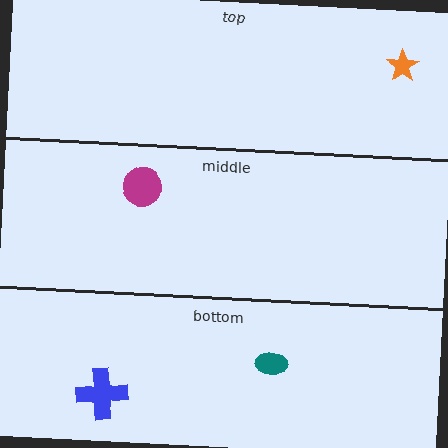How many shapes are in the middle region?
1.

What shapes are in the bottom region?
The teal ellipse, the blue cross.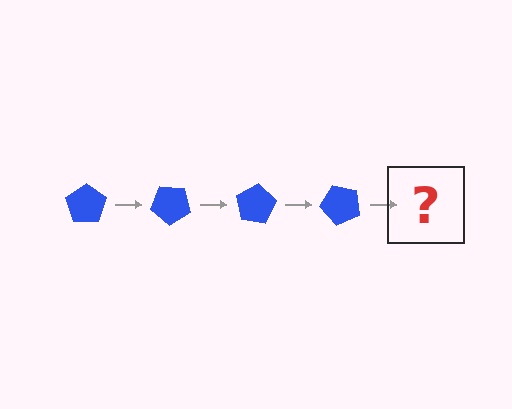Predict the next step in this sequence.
The next step is a blue pentagon rotated 160 degrees.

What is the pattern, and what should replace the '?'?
The pattern is that the pentagon rotates 40 degrees each step. The '?' should be a blue pentagon rotated 160 degrees.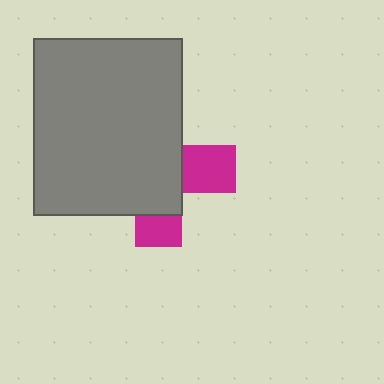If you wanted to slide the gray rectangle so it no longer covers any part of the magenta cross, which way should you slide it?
Slide it left — that is the most direct way to separate the two shapes.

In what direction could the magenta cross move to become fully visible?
The magenta cross could move right. That would shift it out from behind the gray rectangle entirely.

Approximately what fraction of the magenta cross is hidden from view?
Roughly 68% of the magenta cross is hidden behind the gray rectangle.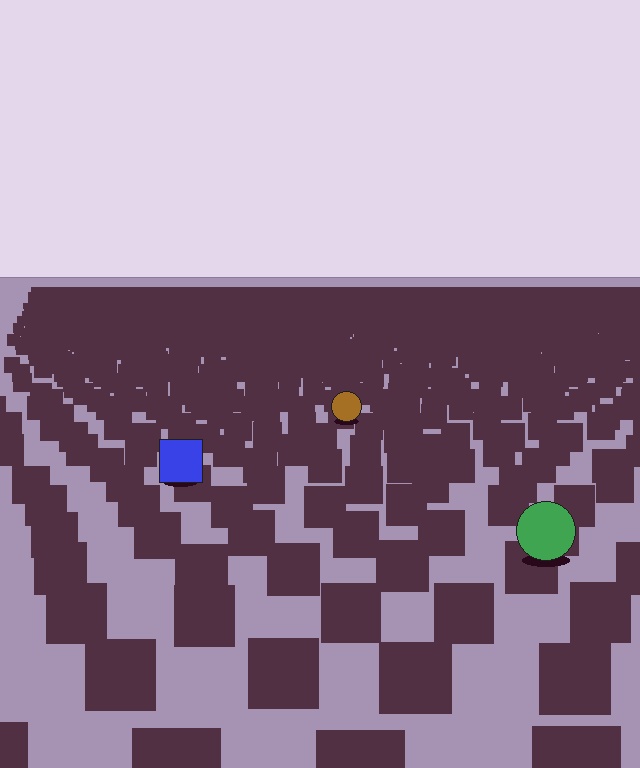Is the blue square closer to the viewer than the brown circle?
Yes. The blue square is closer — you can tell from the texture gradient: the ground texture is coarser near it.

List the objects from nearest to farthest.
From nearest to farthest: the green circle, the blue square, the brown circle.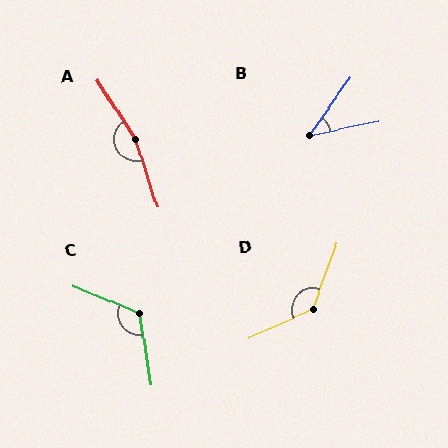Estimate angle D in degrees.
Approximately 135 degrees.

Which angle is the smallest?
B, at approximately 42 degrees.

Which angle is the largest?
A, at approximately 165 degrees.